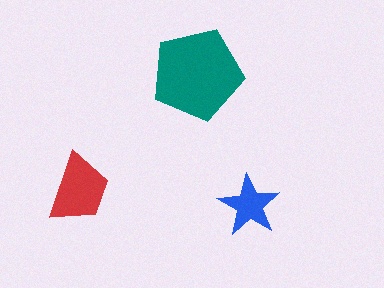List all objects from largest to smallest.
The teal pentagon, the red trapezoid, the blue star.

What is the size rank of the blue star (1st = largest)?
3rd.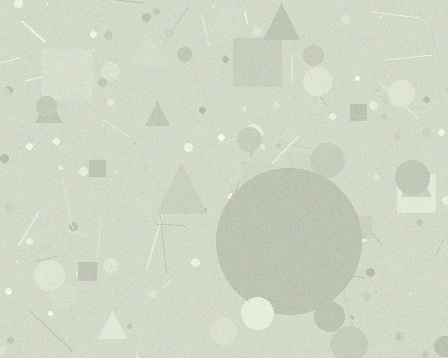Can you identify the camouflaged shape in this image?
The camouflaged shape is a circle.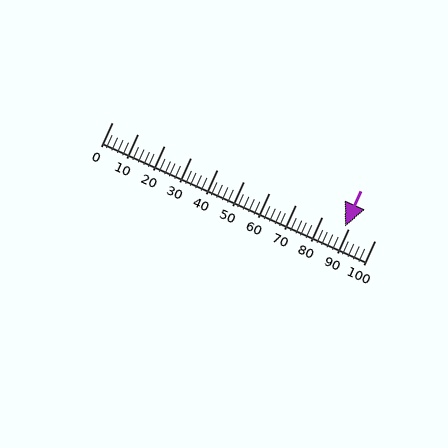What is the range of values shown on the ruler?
The ruler shows values from 0 to 100.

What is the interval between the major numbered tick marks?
The major tick marks are spaced 10 units apart.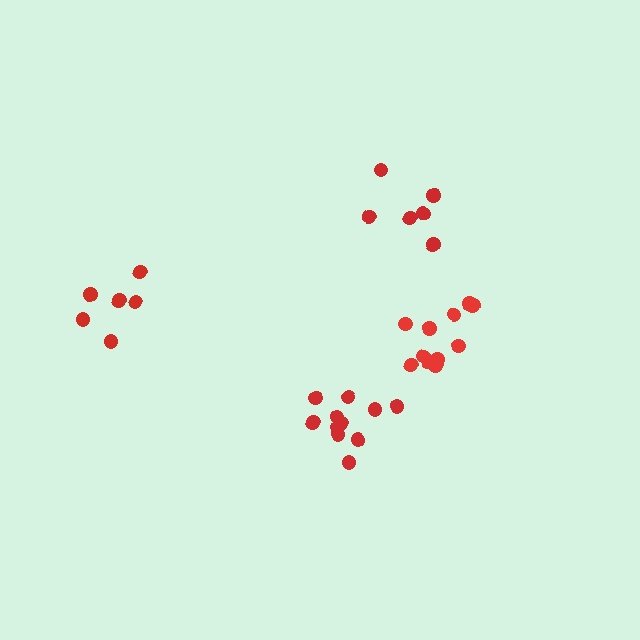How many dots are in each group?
Group 1: 6 dots, Group 2: 11 dots, Group 3: 11 dots, Group 4: 6 dots (34 total).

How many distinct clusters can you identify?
There are 4 distinct clusters.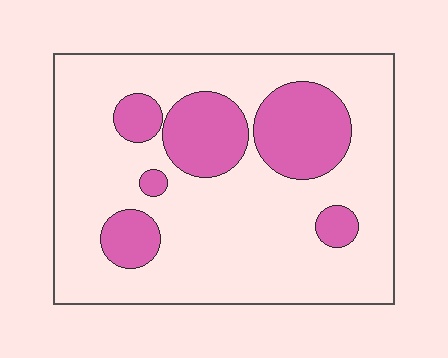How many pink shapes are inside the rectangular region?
6.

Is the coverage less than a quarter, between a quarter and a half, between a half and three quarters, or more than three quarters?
Less than a quarter.